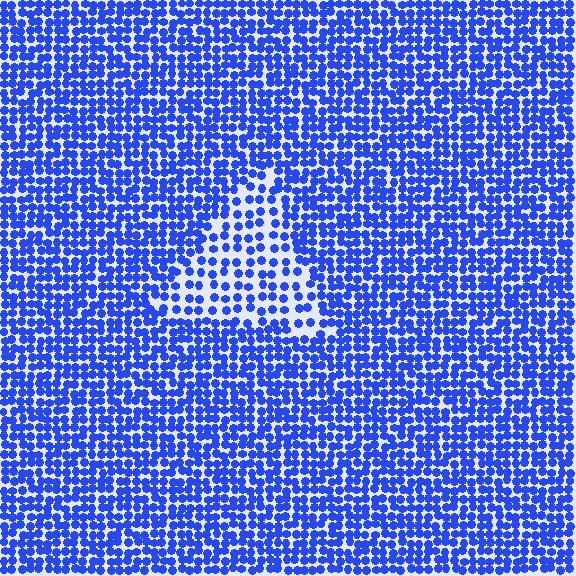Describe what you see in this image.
The image contains small blue elements arranged at two different densities. A triangle-shaped region is visible where the elements are less densely packed than the surrounding area.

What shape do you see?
I see a triangle.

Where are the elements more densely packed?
The elements are more densely packed outside the triangle boundary.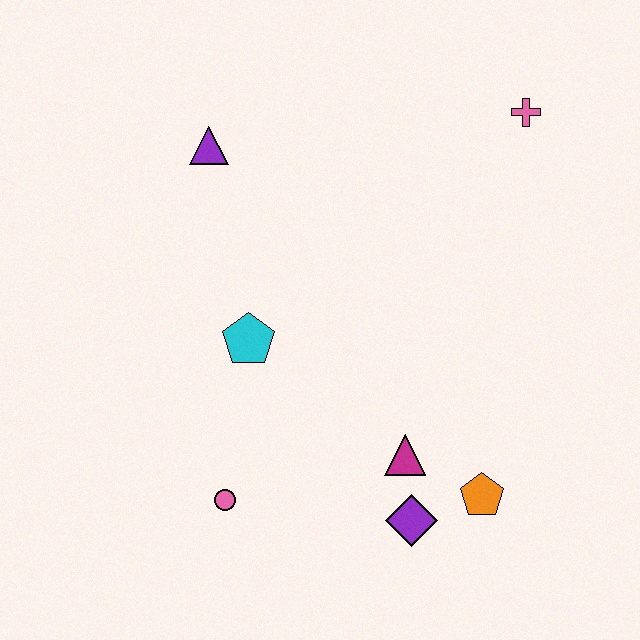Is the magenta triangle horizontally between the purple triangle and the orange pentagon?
Yes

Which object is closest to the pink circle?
The cyan pentagon is closest to the pink circle.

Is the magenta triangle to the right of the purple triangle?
Yes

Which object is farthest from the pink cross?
The pink circle is farthest from the pink cross.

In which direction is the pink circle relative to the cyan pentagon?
The pink circle is below the cyan pentagon.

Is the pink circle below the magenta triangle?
Yes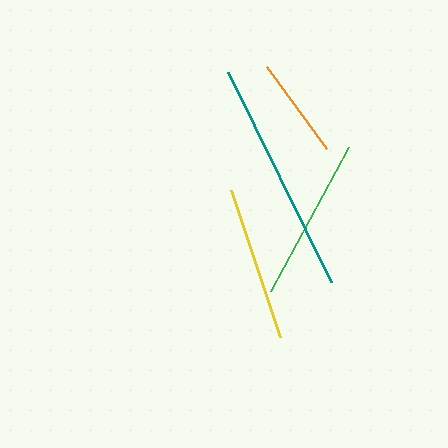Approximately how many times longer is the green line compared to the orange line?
The green line is approximately 1.6 times the length of the orange line.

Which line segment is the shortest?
The orange line is the shortest at approximately 102 pixels.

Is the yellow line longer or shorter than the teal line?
The teal line is longer than the yellow line.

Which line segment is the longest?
The teal line is the longest at approximately 234 pixels.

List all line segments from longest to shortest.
From longest to shortest: teal, green, yellow, orange.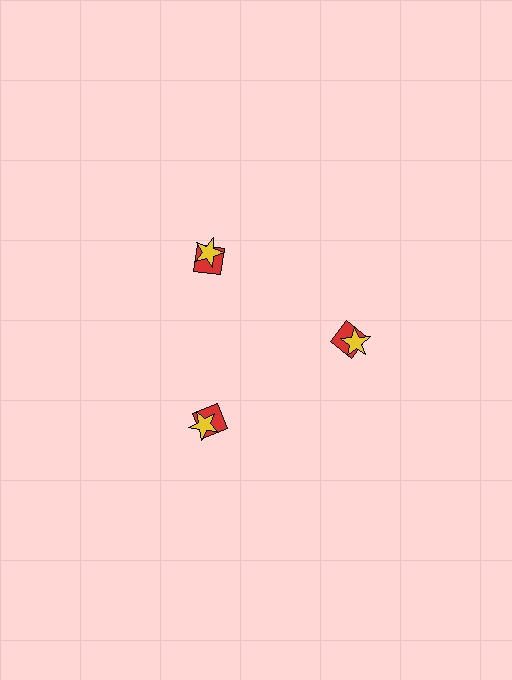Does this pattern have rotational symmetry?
Yes, this pattern has 3-fold rotational symmetry. It looks the same after rotating 120 degrees around the center.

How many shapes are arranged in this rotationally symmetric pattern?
There are 6 shapes, arranged in 3 groups of 2.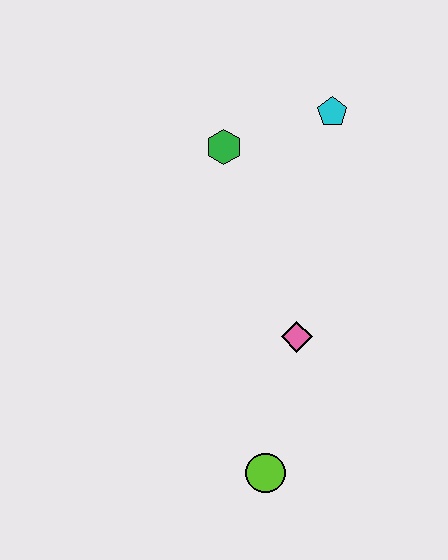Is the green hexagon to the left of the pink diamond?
Yes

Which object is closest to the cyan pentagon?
The green hexagon is closest to the cyan pentagon.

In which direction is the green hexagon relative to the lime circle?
The green hexagon is above the lime circle.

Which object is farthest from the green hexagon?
The lime circle is farthest from the green hexagon.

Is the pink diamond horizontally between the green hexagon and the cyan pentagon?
Yes